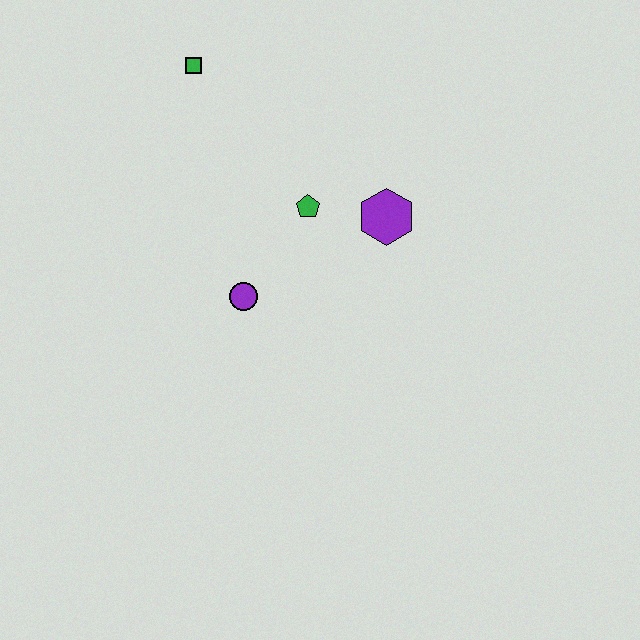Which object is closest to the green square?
The green pentagon is closest to the green square.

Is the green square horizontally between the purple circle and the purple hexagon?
No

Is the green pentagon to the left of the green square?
No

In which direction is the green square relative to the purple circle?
The green square is above the purple circle.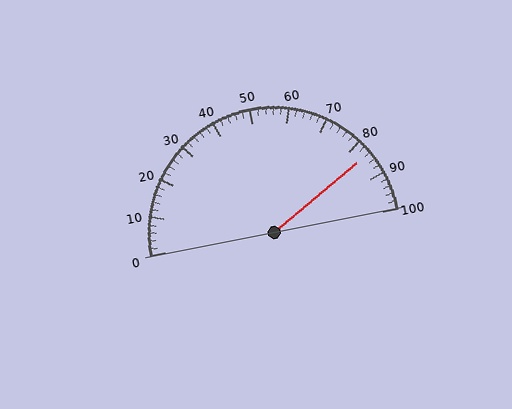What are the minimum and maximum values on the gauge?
The gauge ranges from 0 to 100.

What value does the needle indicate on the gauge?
The needle indicates approximately 84.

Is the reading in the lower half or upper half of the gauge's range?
The reading is in the upper half of the range (0 to 100).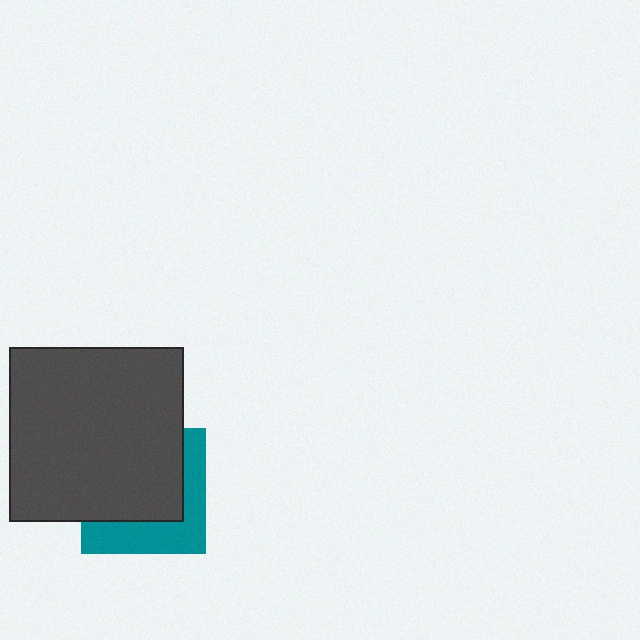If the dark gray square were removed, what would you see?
You would see the complete teal square.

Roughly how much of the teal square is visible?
A small part of it is visible (roughly 39%).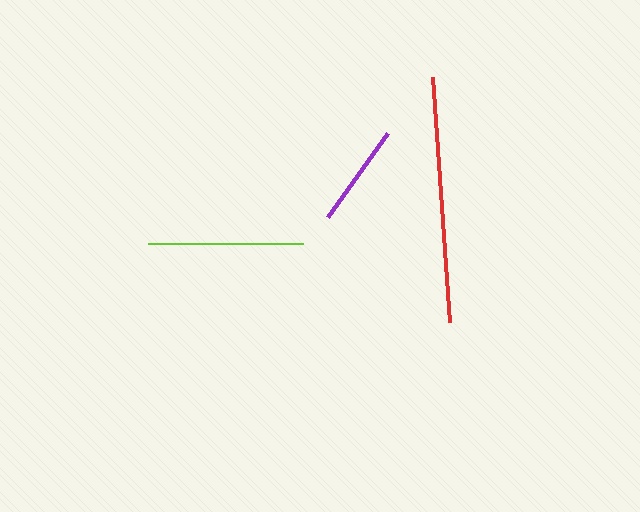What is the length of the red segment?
The red segment is approximately 245 pixels long.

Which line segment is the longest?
The red line is the longest at approximately 245 pixels.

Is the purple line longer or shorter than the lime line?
The lime line is longer than the purple line.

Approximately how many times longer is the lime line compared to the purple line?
The lime line is approximately 1.5 times the length of the purple line.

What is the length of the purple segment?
The purple segment is approximately 103 pixels long.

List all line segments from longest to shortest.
From longest to shortest: red, lime, purple.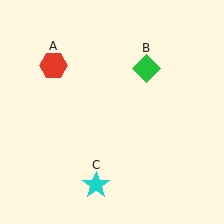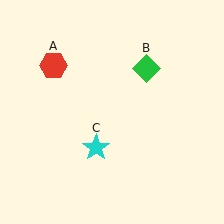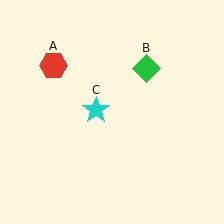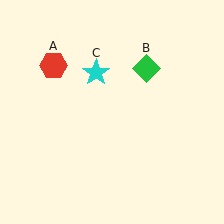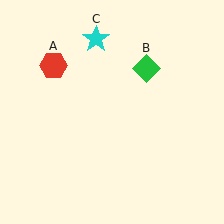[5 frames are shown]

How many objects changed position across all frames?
1 object changed position: cyan star (object C).